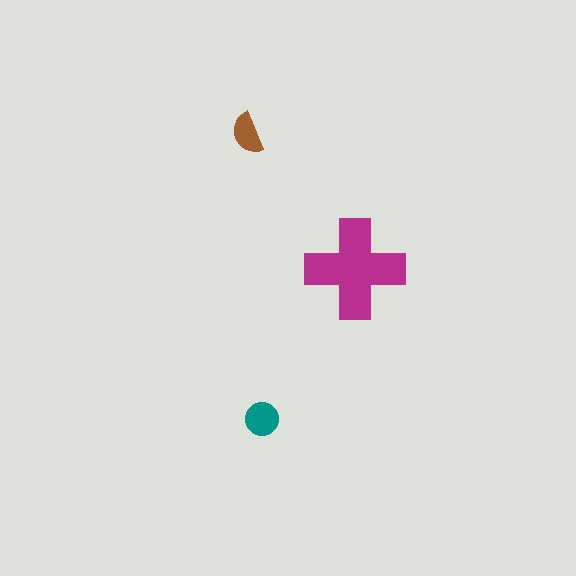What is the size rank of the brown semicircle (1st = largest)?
3rd.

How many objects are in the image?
There are 3 objects in the image.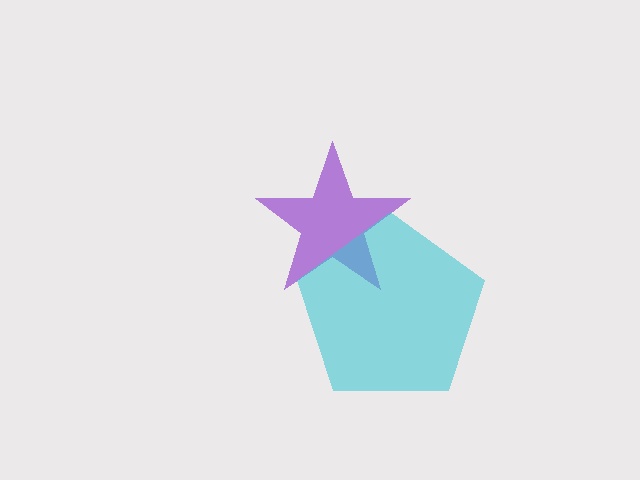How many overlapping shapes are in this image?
There are 2 overlapping shapes in the image.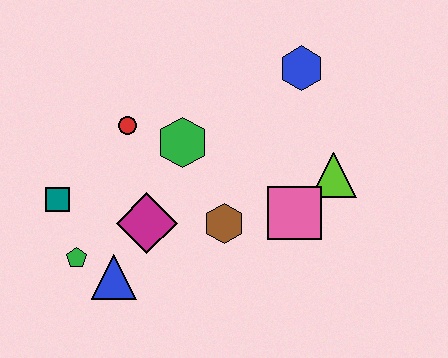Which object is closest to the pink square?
The lime triangle is closest to the pink square.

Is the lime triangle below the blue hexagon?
Yes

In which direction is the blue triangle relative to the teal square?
The blue triangle is below the teal square.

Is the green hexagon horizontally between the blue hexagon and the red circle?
Yes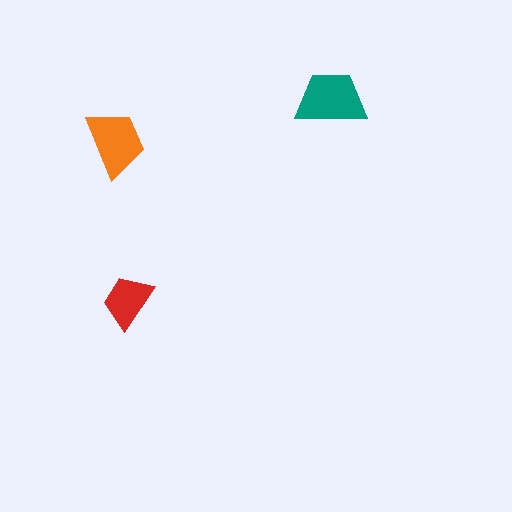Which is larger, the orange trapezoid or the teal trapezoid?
The teal one.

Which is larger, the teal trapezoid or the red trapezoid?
The teal one.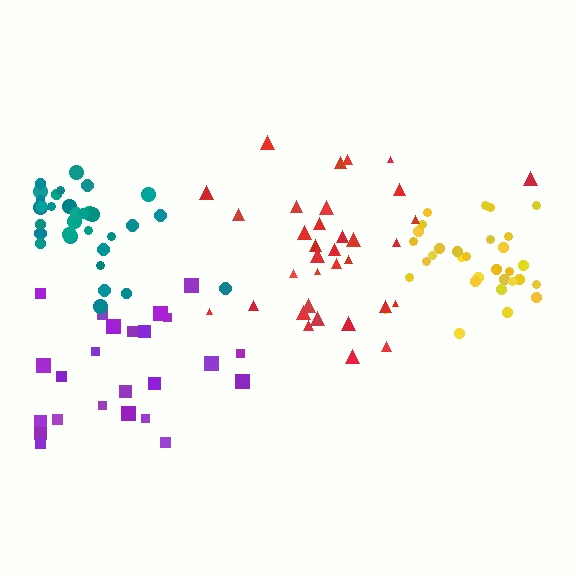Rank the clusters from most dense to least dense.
yellow, teal, red, purple.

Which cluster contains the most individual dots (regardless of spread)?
Red (34).